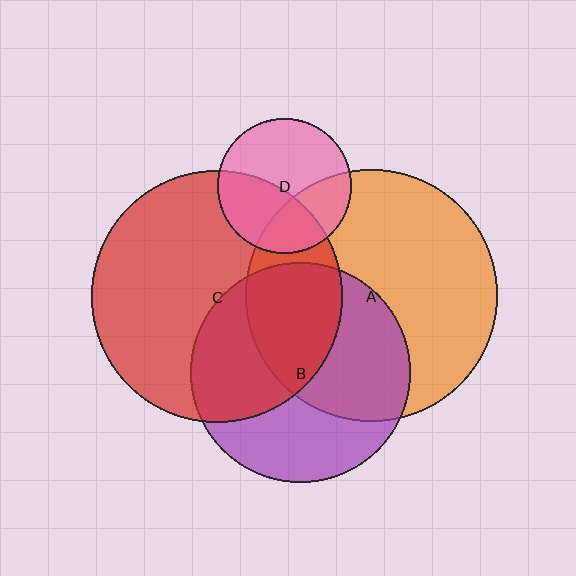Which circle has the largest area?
Circle C (red).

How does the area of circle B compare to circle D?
Approximately 2.7 times.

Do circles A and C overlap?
Yes.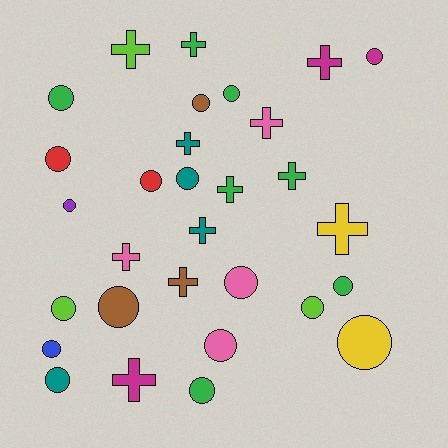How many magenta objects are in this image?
There are 3 magenta objects.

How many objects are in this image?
There are 30 objects.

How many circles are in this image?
There are 18 circles.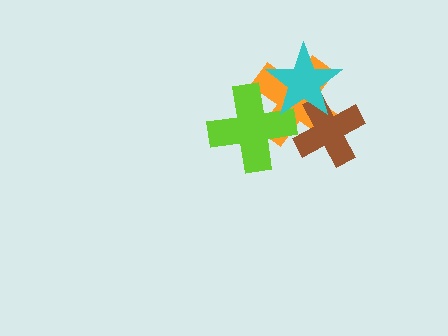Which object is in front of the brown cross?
The cyan star is in front of the brown cross.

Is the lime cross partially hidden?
Yes, it is partially covered by another shape.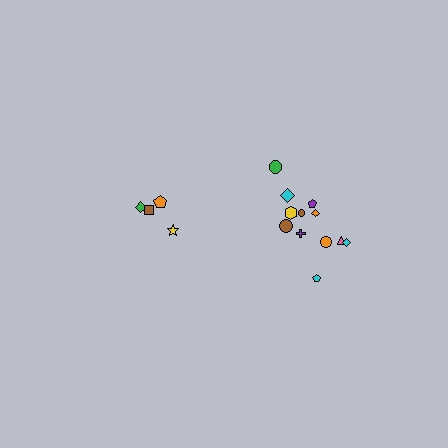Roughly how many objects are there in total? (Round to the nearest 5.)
Roughly 15 objects in total.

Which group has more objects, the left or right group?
The right group.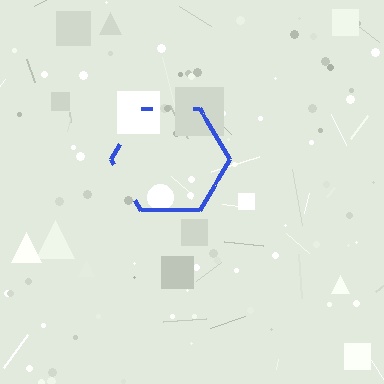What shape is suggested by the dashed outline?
The dashed outline suggests a hexagon.